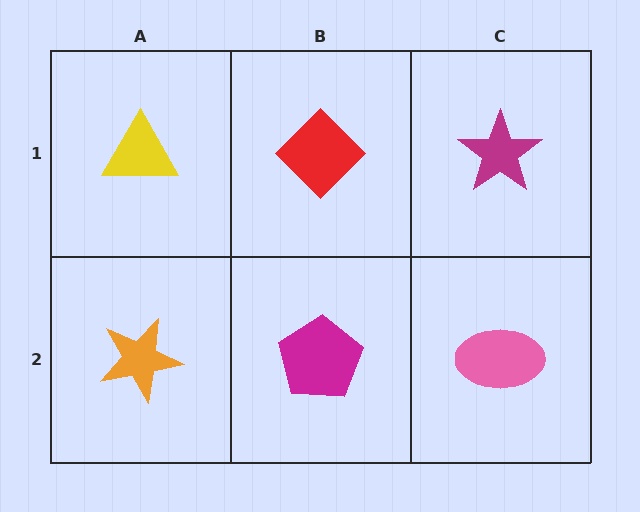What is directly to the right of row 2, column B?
A pink ellipse.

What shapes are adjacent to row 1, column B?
A magenta pentagon (row 2, column B), a yellow triangle (row 1, column A), a magenta star (row 1, column C).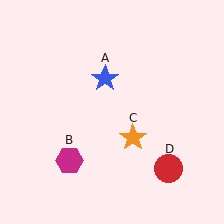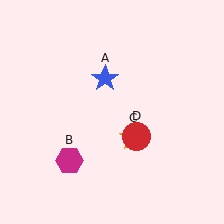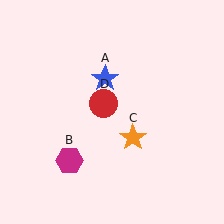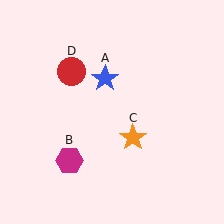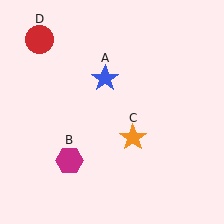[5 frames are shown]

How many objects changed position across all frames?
1 object changed position: red circle (object D).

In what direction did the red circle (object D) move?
The red circle (object D) moved up and to the left.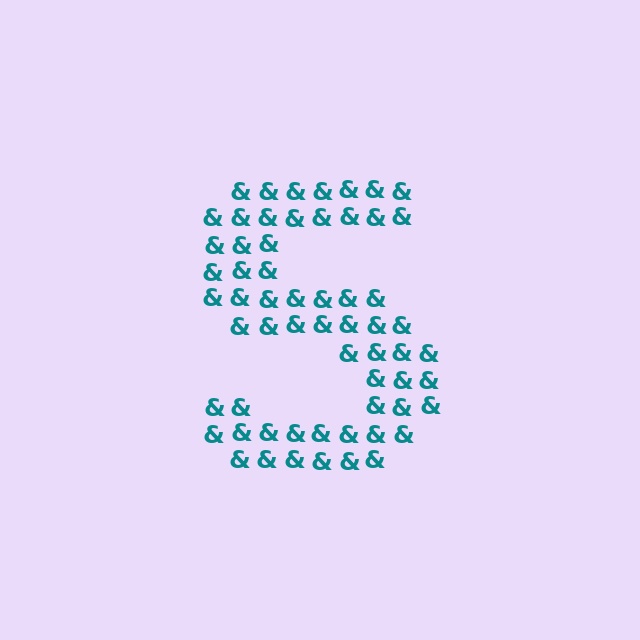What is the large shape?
The large shape is the letter S.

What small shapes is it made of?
It is made of small ampersands.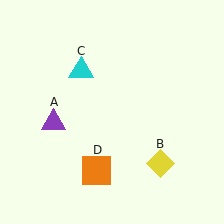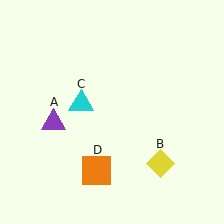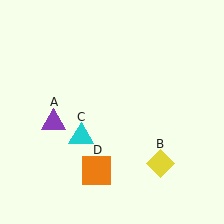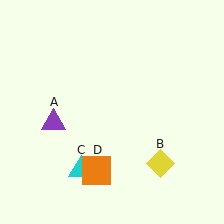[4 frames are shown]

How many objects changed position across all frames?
1 object changed position: cyan triangle (object C).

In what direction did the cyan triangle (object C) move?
The cyan triangle (object C) moved down.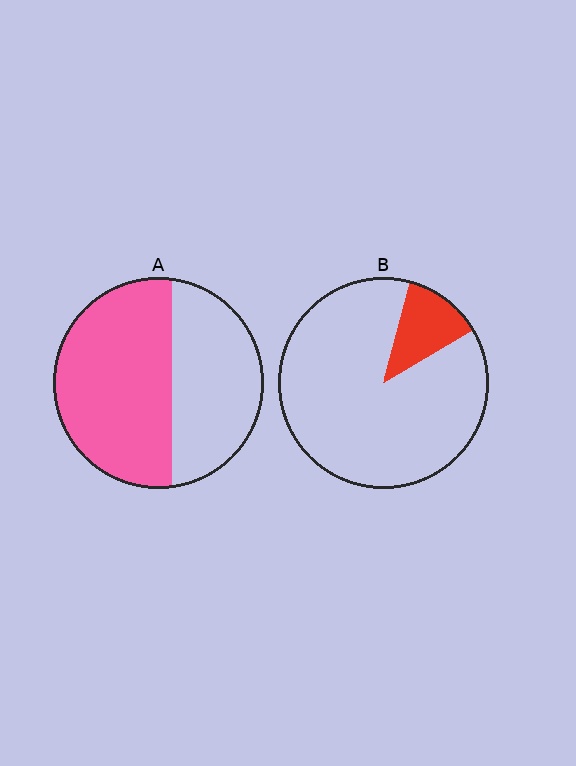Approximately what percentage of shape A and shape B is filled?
A is approximately 60% and B is approximately 15%.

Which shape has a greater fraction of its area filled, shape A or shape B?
Shape A.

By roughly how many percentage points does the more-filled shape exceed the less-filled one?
By roughly 45 percentage points (A over B).